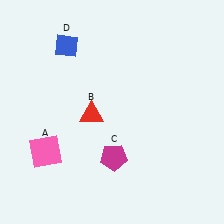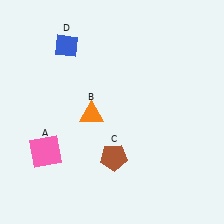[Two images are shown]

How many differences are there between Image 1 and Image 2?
There are 2 differences between the two images.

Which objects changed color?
B changed from red to orange. C changed from magenta to brown.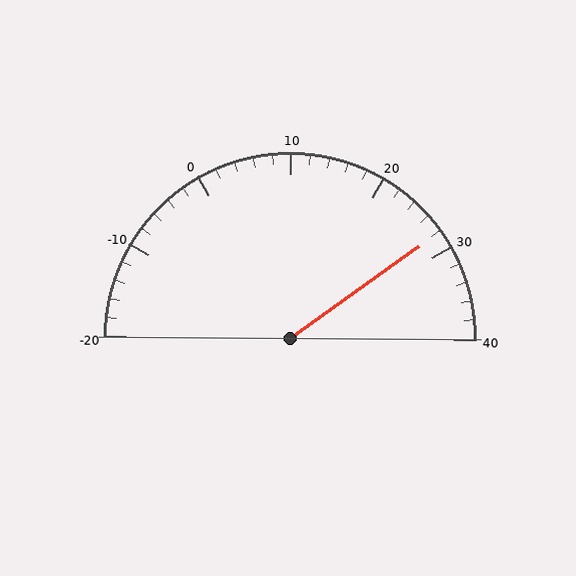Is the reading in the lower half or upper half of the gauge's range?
The reading is in the upper half of the range (-20 to 40).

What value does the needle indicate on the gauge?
The needle indicates approximately 28.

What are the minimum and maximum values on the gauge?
The gauge ranges from -20 to 40.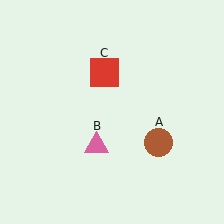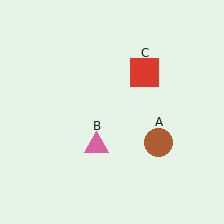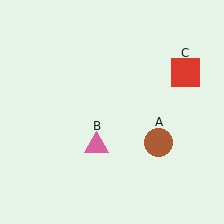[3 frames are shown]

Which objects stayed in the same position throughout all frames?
Brown circle (object A) and pink triangle (object B) remained stationary.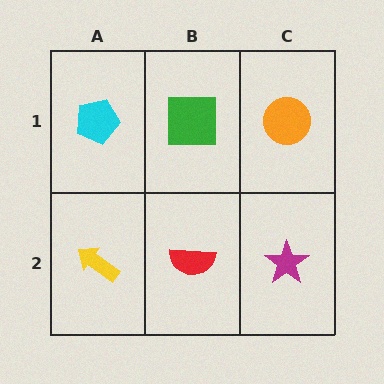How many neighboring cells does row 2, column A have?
2.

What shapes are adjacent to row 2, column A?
A cyan pentagon (row 1, column A), a red semicircle (row 2, column B).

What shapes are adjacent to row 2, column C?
An orange circle (row 1, column C), a red semicircle (row 2, column B).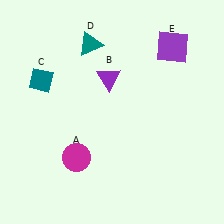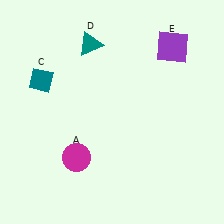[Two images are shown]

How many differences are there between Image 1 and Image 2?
There is 1 difference between the two images.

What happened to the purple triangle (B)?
The purple triangle (B) was removed in Image 2. It was in the top-left area of Image 1.